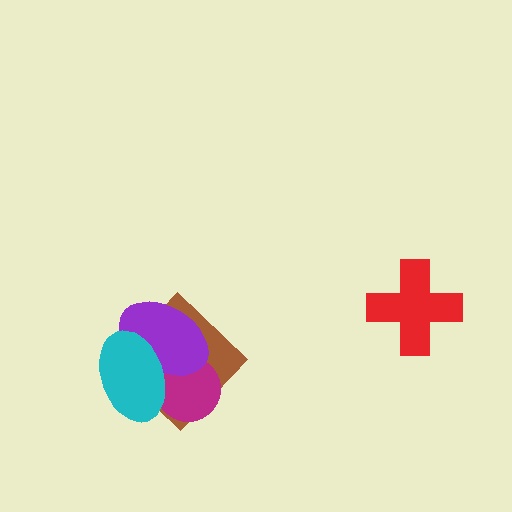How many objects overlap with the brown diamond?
3 objects overlap with the brown diamond.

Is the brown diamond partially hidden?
Yes, it is partially covered by another shape.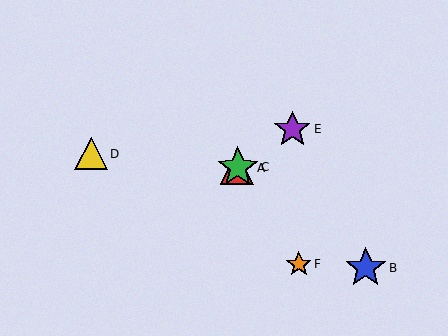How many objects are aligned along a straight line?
3 objects (A, C, E) are aligned along a straight line.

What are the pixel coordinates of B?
Object B is at (366, 268).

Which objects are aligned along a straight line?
Objects A, C, E are aligned along a straight line.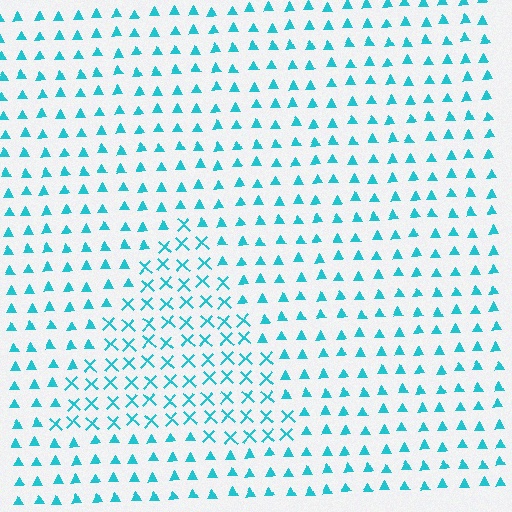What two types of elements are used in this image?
The image uses X marks inside the triangle region and triangles outside it.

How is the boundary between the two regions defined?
The boundary is defined by a change in element shape: X marks inside vs. triangles outside. All elements share the same color and spacing.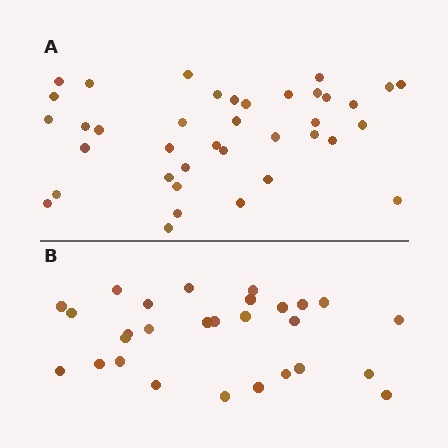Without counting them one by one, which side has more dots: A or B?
Region A (the top region) has more dots.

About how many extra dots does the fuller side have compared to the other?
Region A has roughly 10 or so more dots than region B.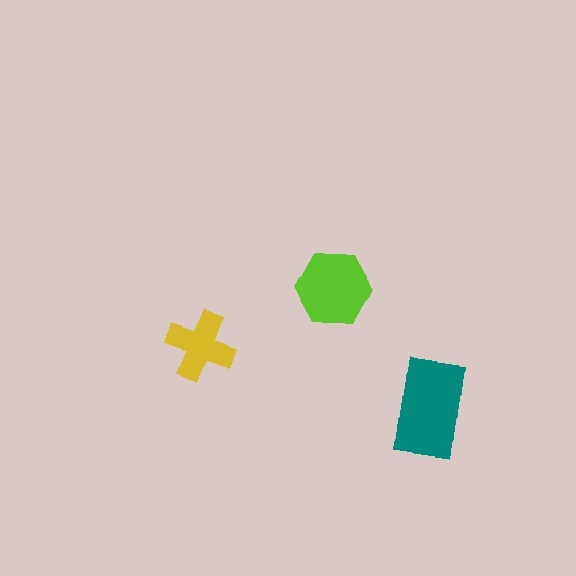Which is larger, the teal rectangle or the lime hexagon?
The teal rectangle.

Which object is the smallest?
The yellow cross.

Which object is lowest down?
The teal rectangle is bottommost.